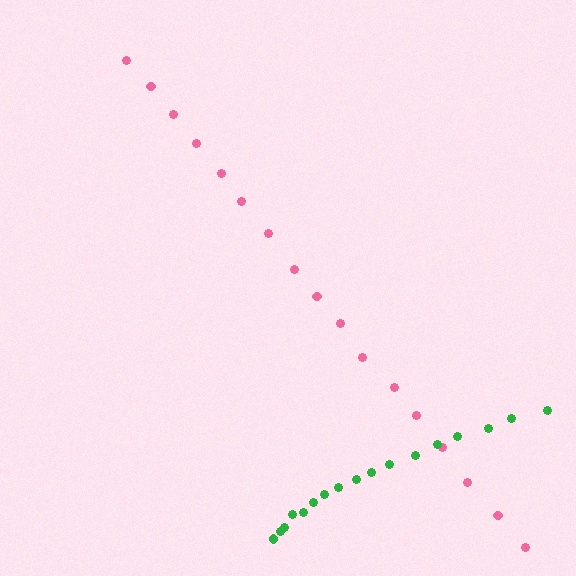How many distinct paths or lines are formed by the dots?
There are 2 distinct paths.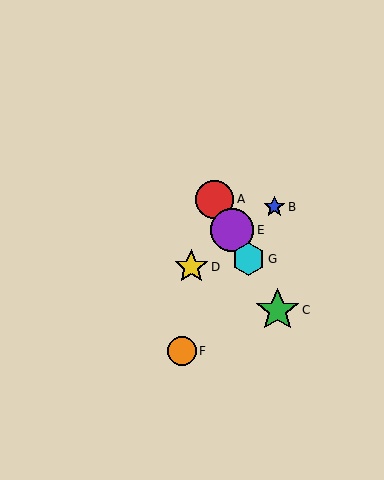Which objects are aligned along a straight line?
Objects A, C, E, G are aligned along a straight line.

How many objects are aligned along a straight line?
4 objects (A, C, E, G) are aligned along a straight line.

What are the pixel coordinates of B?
Object B is at (274, 207).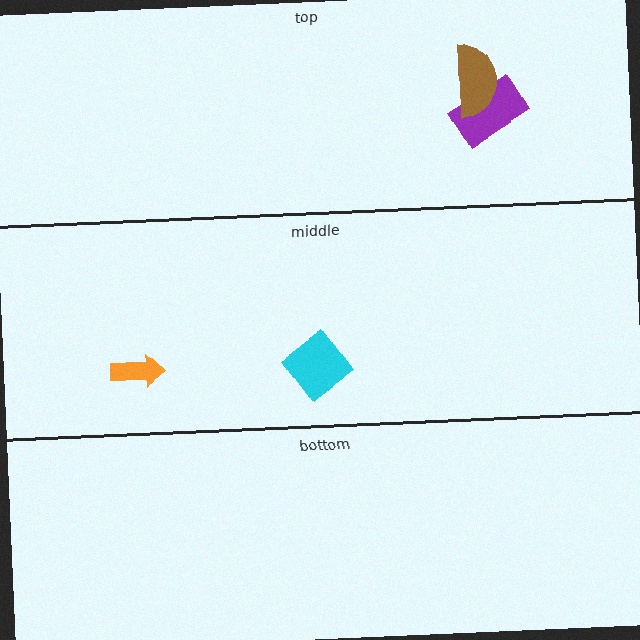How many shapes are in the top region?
2.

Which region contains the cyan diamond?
The middle region.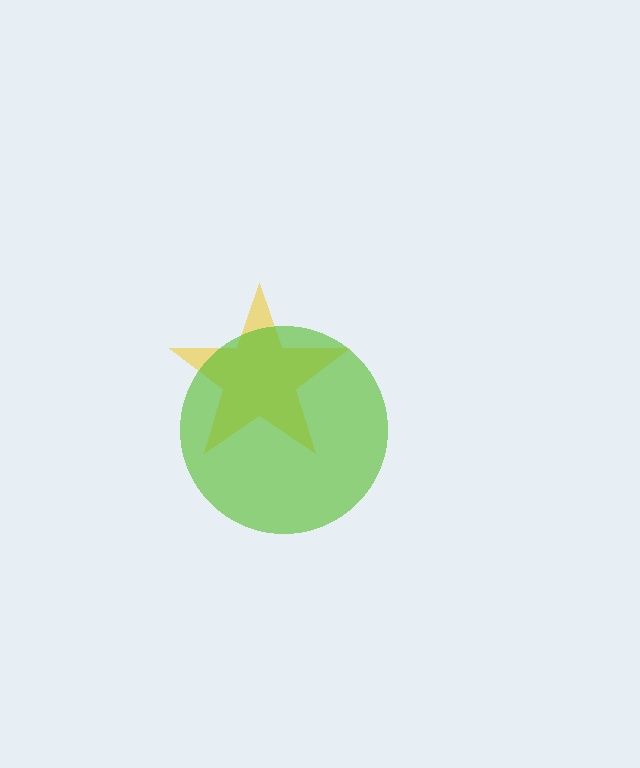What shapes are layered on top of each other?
The layered shapes are: a yellow star, a lime circle.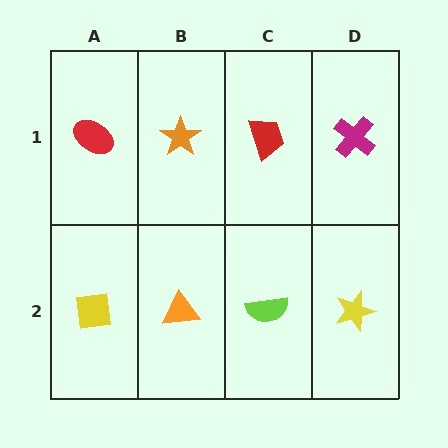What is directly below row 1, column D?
A yellow star.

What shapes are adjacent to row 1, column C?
A lime semicircle (row 2, column C), an orange star (row 1, column B), a magenta cross (row 1, column D).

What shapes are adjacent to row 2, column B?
An orange star (row 1, column B), a yellow square (row 2, column A), a lime semicircle (row 2, column C).